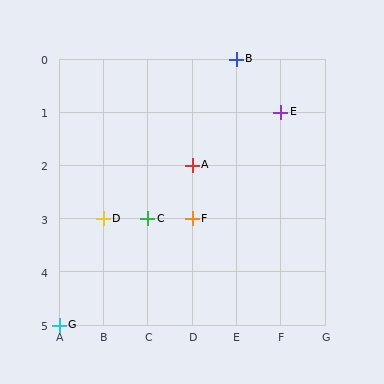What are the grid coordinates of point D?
Point D is at grid coordinates (B, 3).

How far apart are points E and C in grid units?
Points E and C are 3 columns and 2 rows apart (about 3.6 grid units diagonally).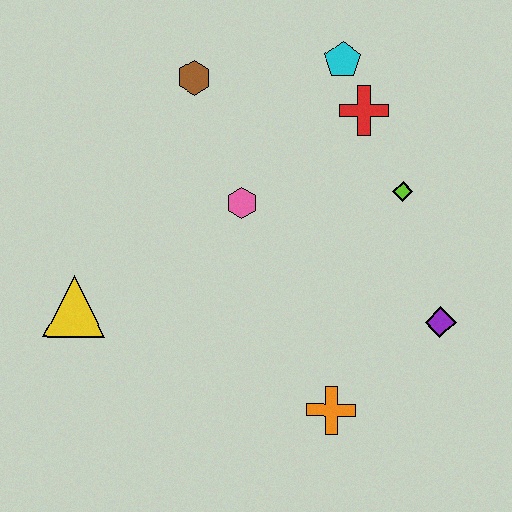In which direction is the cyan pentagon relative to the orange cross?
The cyan pentagon is above the orange cross.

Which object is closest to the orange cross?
The purple diamond is closest to the orange cross.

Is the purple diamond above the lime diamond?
No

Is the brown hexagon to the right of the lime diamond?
No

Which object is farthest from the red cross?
The yellow triangle is farthest from the red cross.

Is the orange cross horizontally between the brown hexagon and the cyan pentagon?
Yes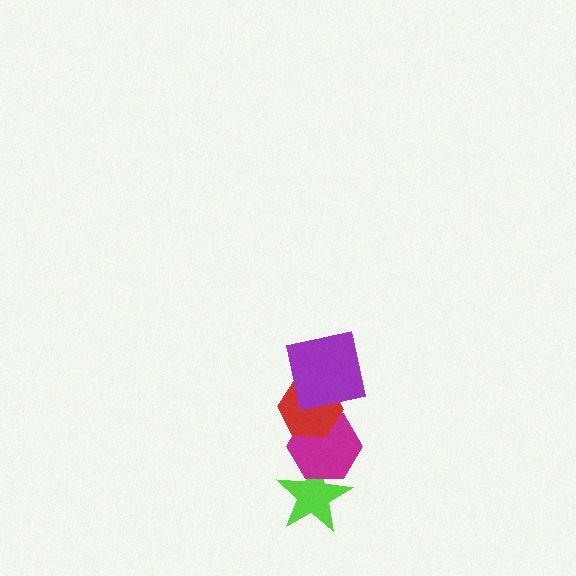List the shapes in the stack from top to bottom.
From top to bottom: the purple square, the red hexagon, the magenta hexagon, the lime star.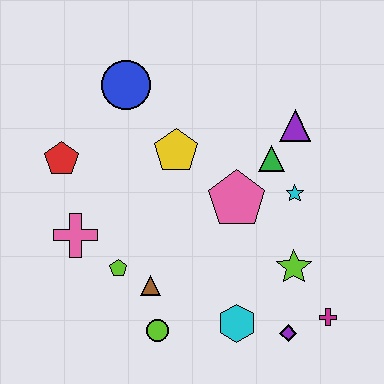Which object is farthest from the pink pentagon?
The red pentagon is farthest from the pink pentagon.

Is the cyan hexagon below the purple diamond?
No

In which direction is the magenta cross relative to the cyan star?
The magenta cross is below the cyan star.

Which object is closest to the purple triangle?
The green triangle is closest to the purple triangle.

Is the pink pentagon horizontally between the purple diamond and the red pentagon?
Yes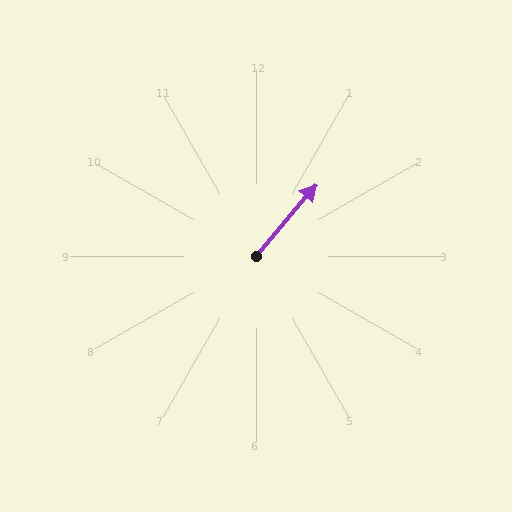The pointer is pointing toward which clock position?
Roughly 1 o'clock.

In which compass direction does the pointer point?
Northeast.